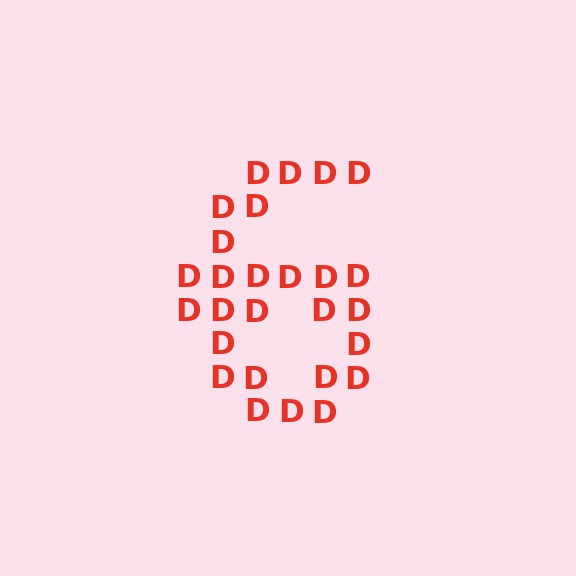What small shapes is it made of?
It is made of small letter D's.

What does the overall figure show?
The overall figure shows the digit 6.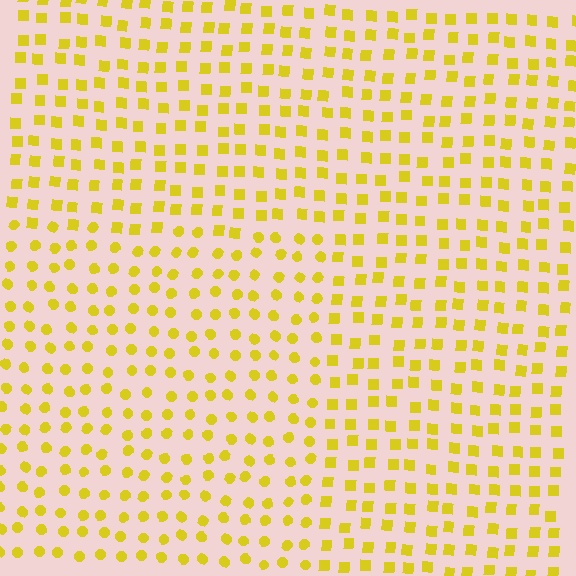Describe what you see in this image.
The image is filled with small yellow elements arranged in a uniform grid. A rectangle-shaped region contains circles, while the surrounding area contains squares. The boundary is defined purely by the change in element shape.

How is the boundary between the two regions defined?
The boundary is defined by a change in element shape: circles inside vs. squares outside. All elements share the same color and spacing.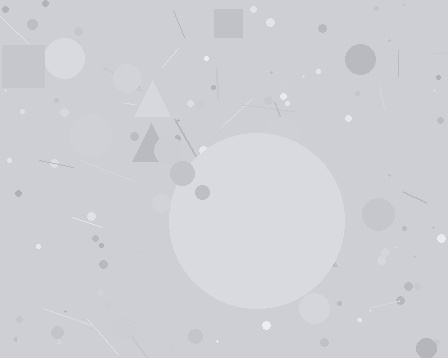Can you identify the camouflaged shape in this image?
The camouflaged shape is a circle.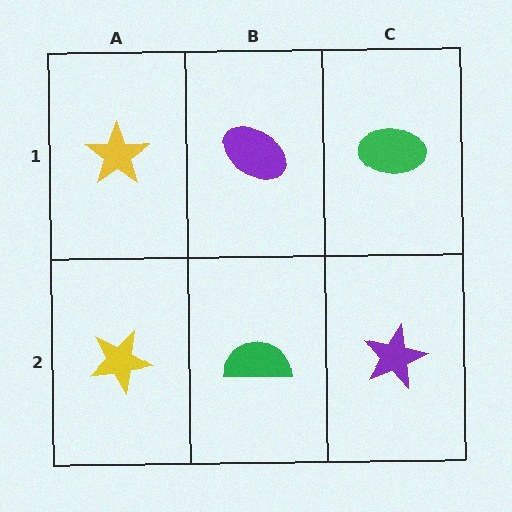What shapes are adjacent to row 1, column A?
A yellow star (row 2, column A), a purple ellipse (row 1, column B).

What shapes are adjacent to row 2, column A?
A yellow star (row 1, column A), a green semicircle (row 2, column B).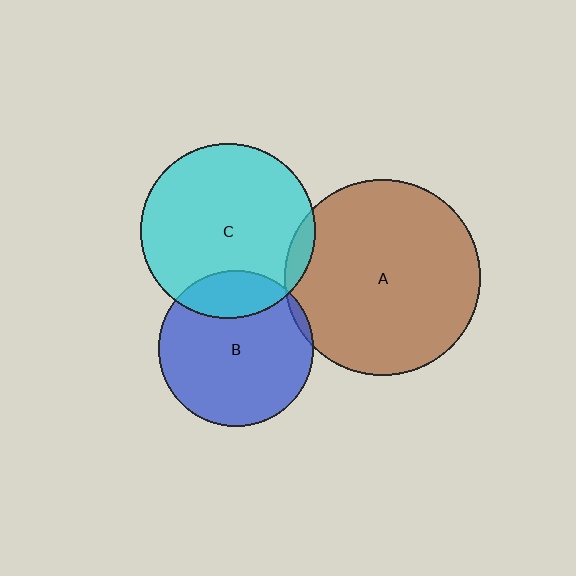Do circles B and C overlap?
Yes.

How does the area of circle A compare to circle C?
Approximately 1.3 times.